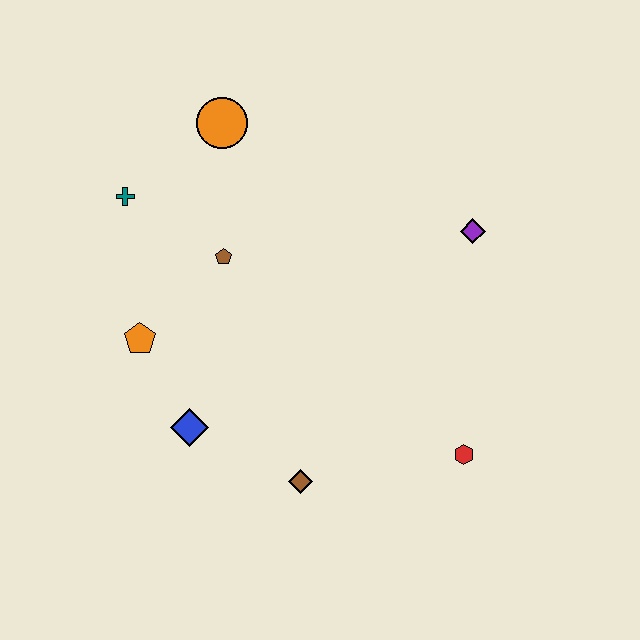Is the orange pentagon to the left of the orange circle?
Yes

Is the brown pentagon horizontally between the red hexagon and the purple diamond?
No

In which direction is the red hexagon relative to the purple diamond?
The red hexagon is below the purple diamond.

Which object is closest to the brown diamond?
The blue diamond is closest to the brown diamond.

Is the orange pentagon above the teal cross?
No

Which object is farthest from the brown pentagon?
The red hexagon is farthest from the brown pentagon.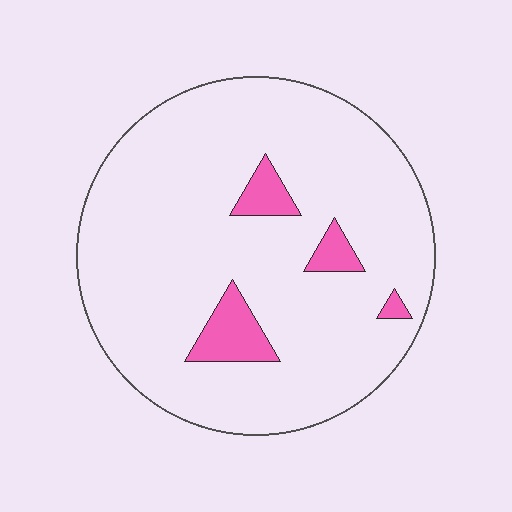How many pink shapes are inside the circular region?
4.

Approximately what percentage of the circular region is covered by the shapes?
Approximately 10%.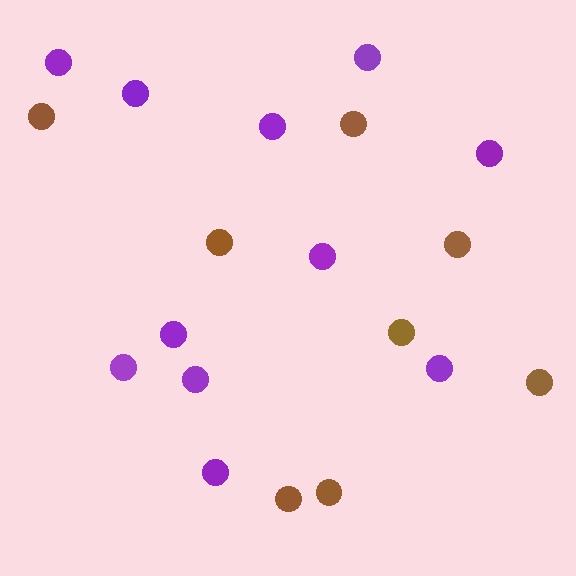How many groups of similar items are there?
There are 2 groups: one group of purple circles (11) and one group of brown circles (8).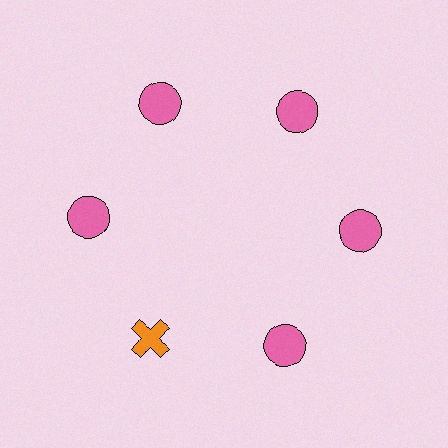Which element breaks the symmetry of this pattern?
The orange cross at roughly the 7 o'clock position breaks the symmetry. All other shapes are pink circles.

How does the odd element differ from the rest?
It differs in both color (orange instead of pink) and shape (cross instead of circle).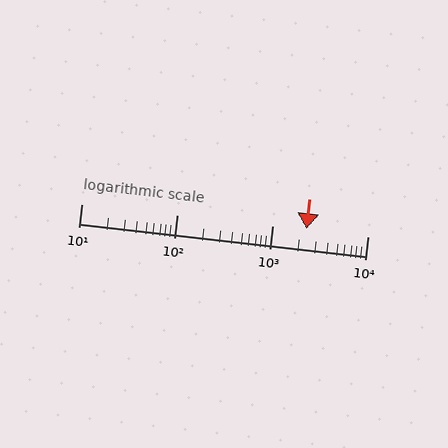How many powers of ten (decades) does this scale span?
The scale spans 3 decades, from 10 to 10000.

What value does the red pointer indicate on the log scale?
The pointer indicates approximately 2300.